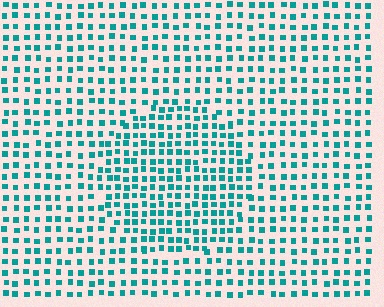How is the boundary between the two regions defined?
The boundary is defined by a change in element density (approximately 1.5x ratio). All elements are the same color, size, and shape.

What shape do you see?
I see a circle.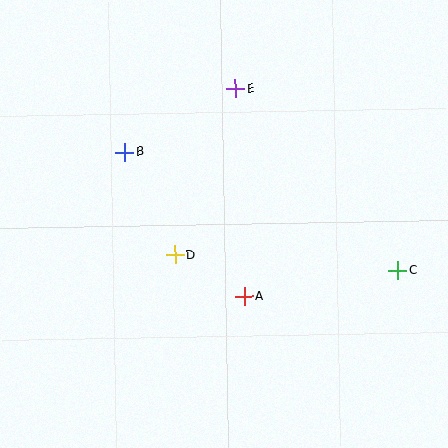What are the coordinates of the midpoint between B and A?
The midpoint between B and A is at (184, 224).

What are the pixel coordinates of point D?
Point D is at (175, 254).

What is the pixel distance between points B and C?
The distance between B and C is 298 pixels.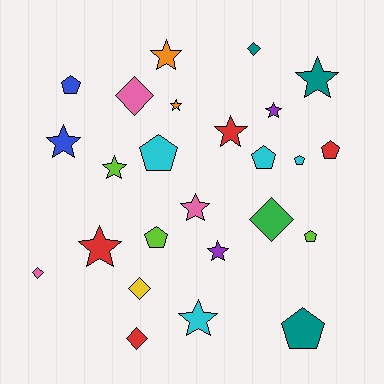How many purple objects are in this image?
There are 2 purple objects.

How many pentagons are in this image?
There are 8 pentagons.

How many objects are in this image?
There are 25 objects.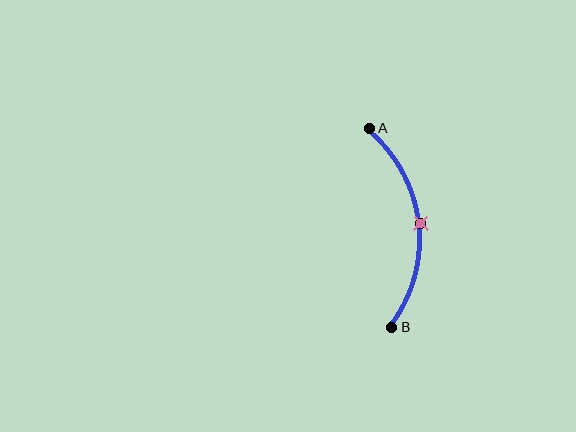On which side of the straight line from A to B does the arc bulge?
The arc bulges to the right of the straight line connecting A and B.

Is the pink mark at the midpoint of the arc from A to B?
Yes. The pink mark lies on the arc at equal arc-length from both A and B — it is the arc midpoint.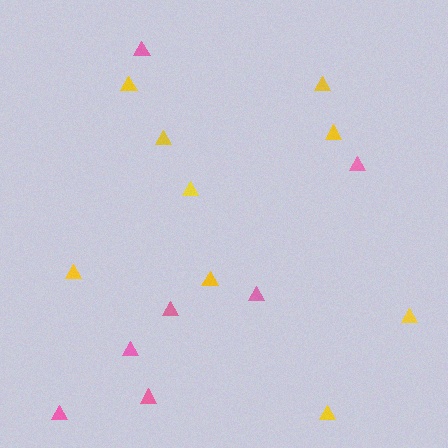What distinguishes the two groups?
There are 2 groups: one group of yellow triangles (9) and one group of pink triangles (7).